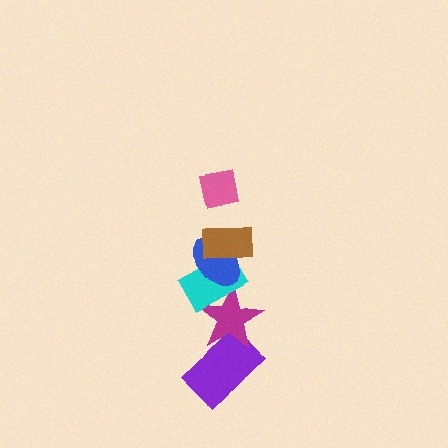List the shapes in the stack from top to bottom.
From top to bottom: the pink square, the brown rectangle, the blue ellipse, the cyan rectangle, the magenta star, the purple rectangle.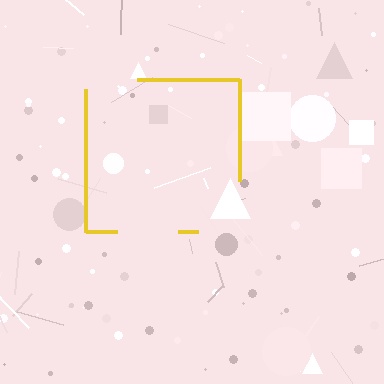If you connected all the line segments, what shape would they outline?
They would outline a square.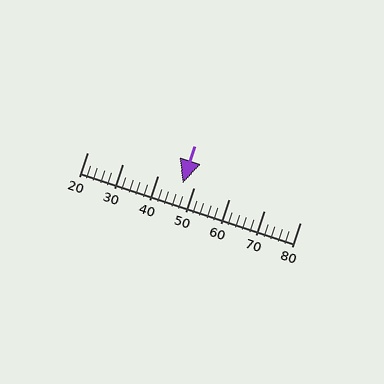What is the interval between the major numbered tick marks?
The major tick marks are spaced 10 units apart.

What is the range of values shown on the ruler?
The ruler shows values from 20 to 80.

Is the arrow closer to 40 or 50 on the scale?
The arrow is closer to 50.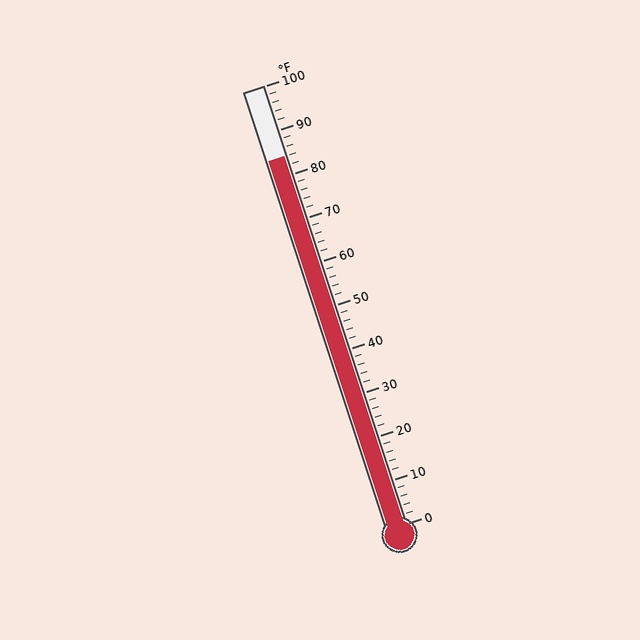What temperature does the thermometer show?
The thermometer shows approximately 84°F.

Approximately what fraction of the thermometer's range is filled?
The thermometer is filled to approximately 85% of its range.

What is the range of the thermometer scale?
The thermometer scale ranges from 0°F to 100°F.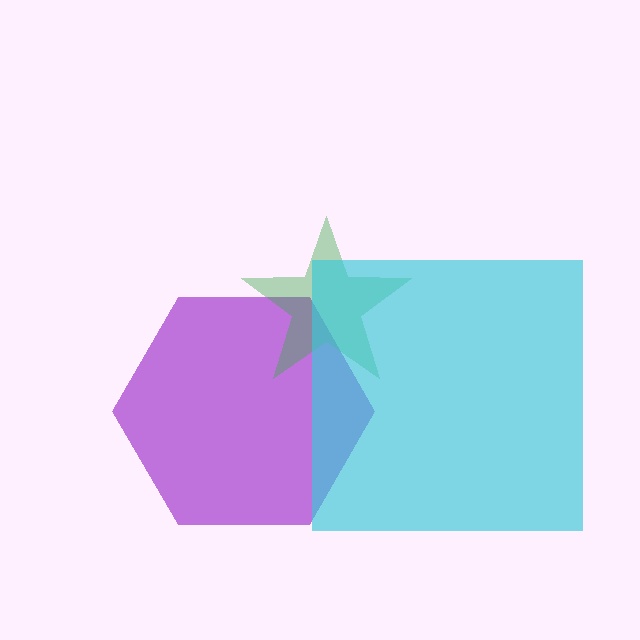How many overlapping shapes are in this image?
There are 3 overlapping shapes in the image.